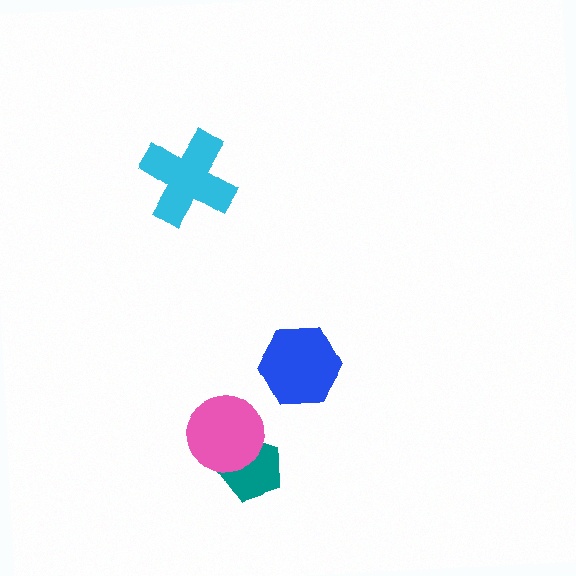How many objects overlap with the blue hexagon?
0 objects overlap with the blue hexagon.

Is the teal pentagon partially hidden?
Yes, it is partially covered by another shape.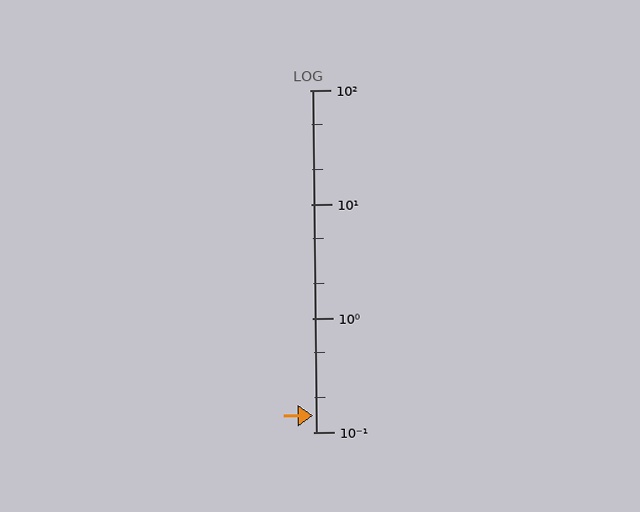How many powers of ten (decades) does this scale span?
The scale spans 3 decades, from 0.1 to 100.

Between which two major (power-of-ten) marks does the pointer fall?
The pointer is between 0.1 and 1.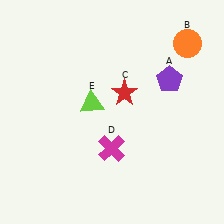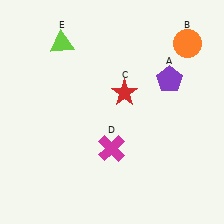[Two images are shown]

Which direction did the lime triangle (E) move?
The lime triangle (E) moved up.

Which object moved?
The lime triangle (E) moved up.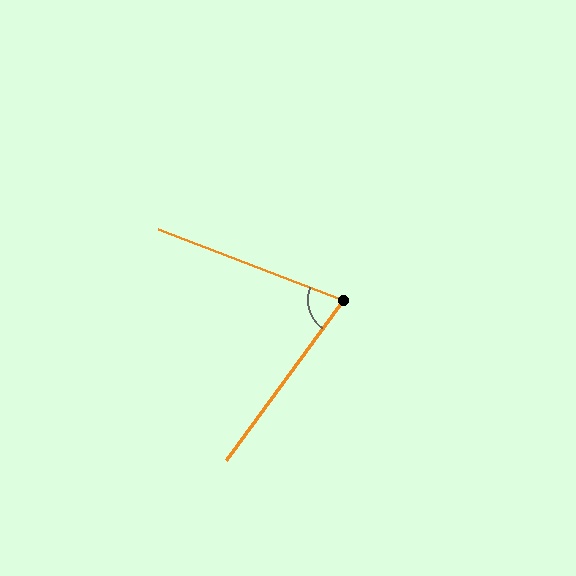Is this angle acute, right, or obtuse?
It is acute.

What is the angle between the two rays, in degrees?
Approximately 75 degrees.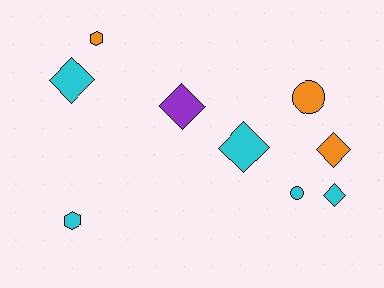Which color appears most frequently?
Cyan, with 5 objects.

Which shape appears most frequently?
Diamond, with 5 objects.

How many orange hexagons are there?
There is 1 orange hexagon.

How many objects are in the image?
There are 9 objects.